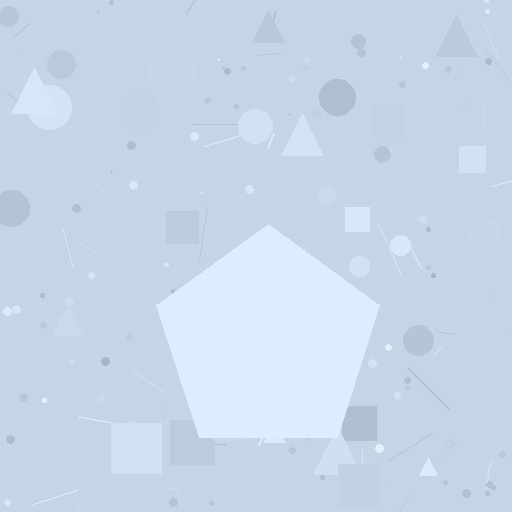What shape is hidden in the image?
A pentagon is hidden in the image.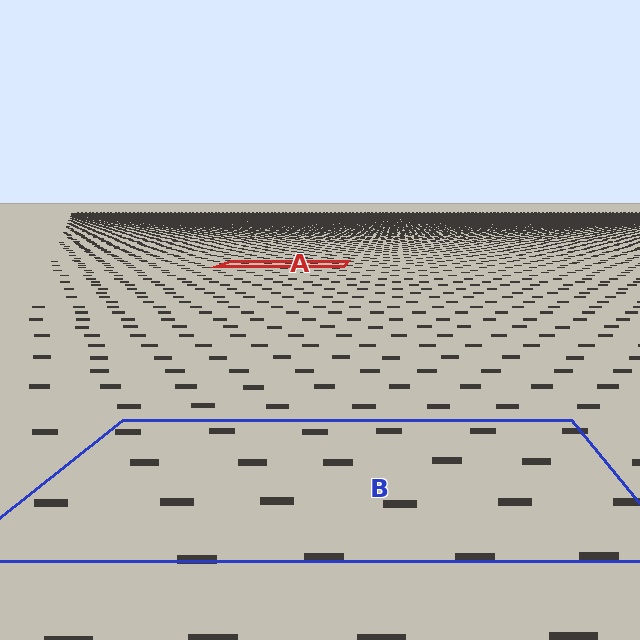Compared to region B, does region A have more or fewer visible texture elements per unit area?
Region A has more texture elements per unit area — they are packed more densely because it is farther away.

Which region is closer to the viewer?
Region B is closer. The texture elements there are larger and more spread out.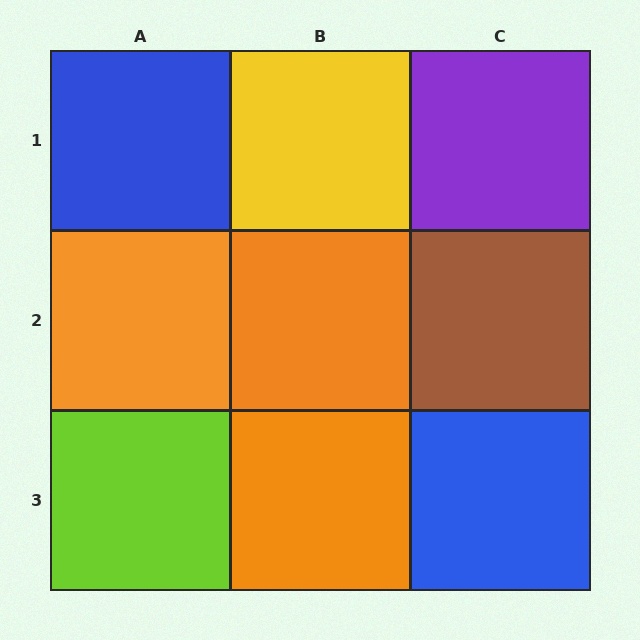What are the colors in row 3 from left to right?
Lime, orange, blue.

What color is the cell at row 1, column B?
Yellow.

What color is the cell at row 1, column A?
Blue.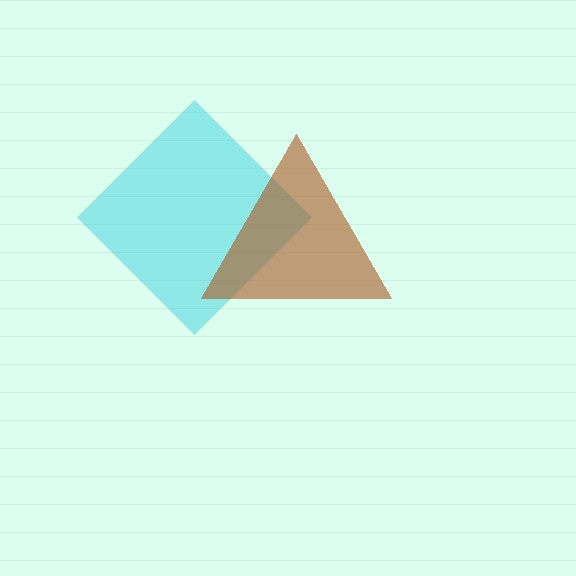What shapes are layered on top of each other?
The layered shapes are: a cyan diamond, a brown triangle.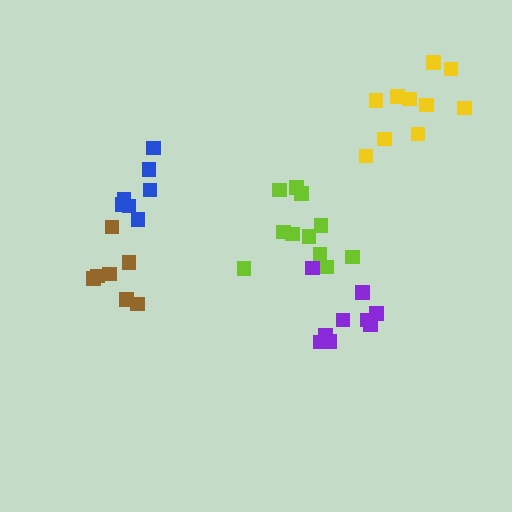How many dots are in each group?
Group 1: 10 dots, Group 2: 11 dots, Group 3: 7 dots, Group 4: 9 dots, Group 5: 7 dots (44 total).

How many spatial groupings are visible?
There are 5 spatial groupings.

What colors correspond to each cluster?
The clusters are colored: yellow, lime, brown, purple, blue.